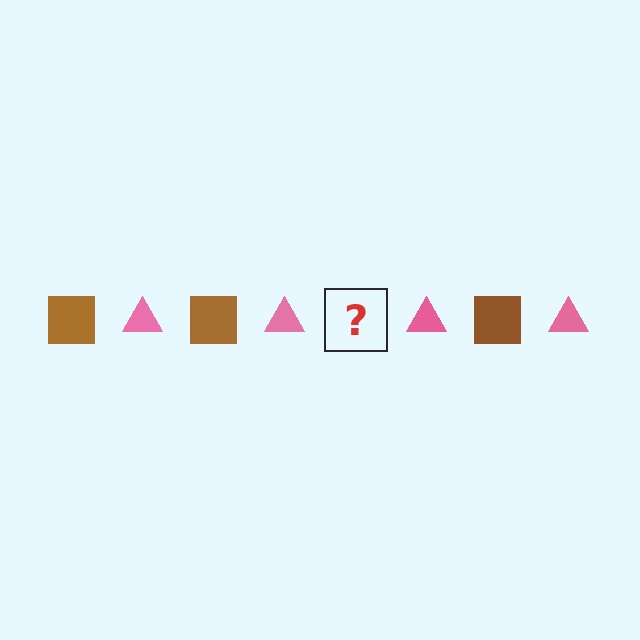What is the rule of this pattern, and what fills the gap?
The rule is that the pattern alternates between brown square and pink triangle. The gap should be filled with a brown square.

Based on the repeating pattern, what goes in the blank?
The blank should be a brown square.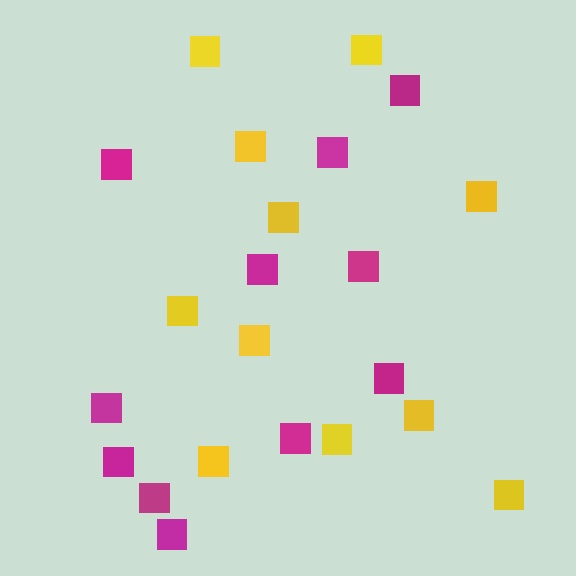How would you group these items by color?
There are 2 groups: one group of magenta squares (11) and one group of yellow squares (11).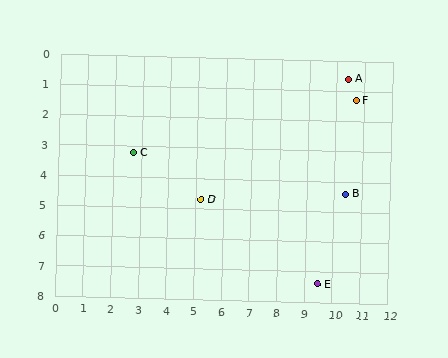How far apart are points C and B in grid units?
Points C and B are about 7.8 grid units apart.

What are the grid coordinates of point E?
Point E is at approximately (9.5, 7.4).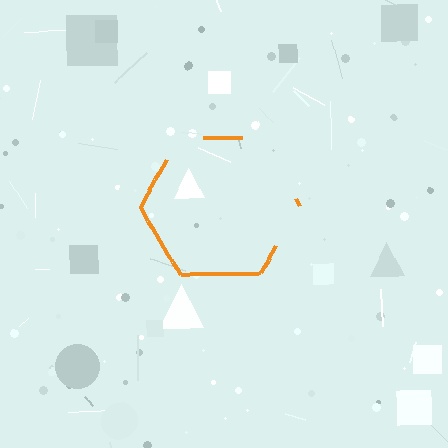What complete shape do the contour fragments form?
The contour fragments form a hexagon.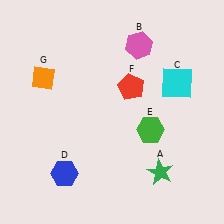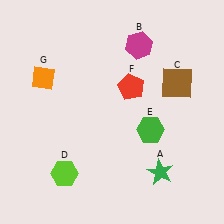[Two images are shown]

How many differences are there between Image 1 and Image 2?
There are 3 differences between the two images.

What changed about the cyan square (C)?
In Image 1, C is cyan. In Image 2, it changed to brown.